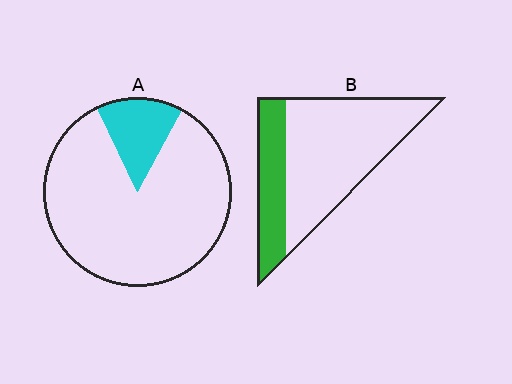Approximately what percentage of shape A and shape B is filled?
A is approximately 15% and B is approximately 30%.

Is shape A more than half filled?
No.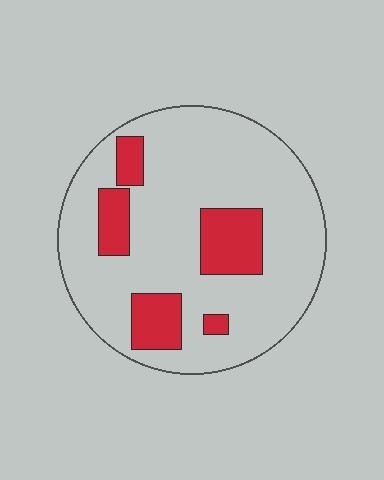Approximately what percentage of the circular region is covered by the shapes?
Approximately 20%.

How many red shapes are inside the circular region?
5.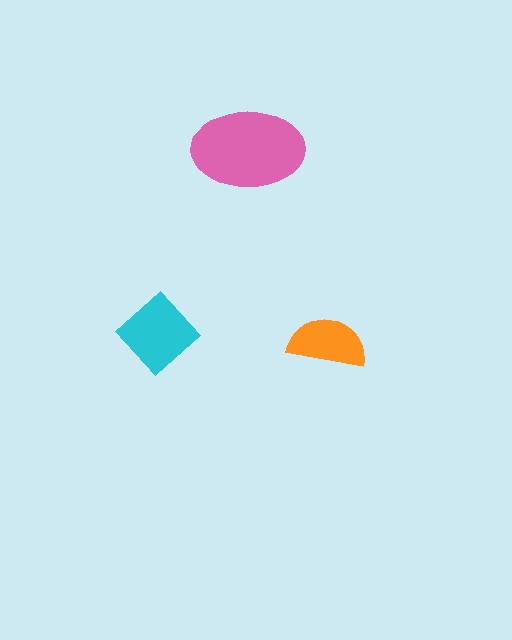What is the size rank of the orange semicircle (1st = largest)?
3rd.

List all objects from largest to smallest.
The pink ellipse, the cyan diamond, the orange semicircle.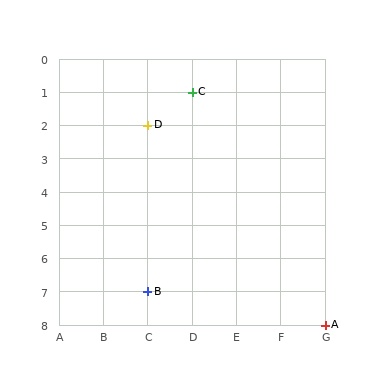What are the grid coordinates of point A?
Point A is at grid coordinates (G, 8).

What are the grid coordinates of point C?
Point C is at grid coordinates (D, 1).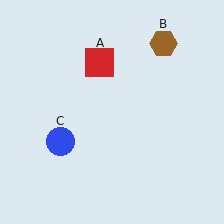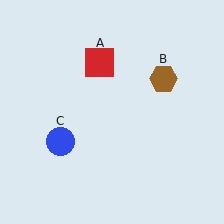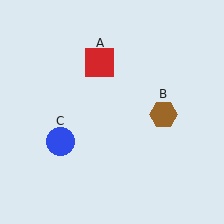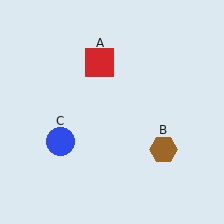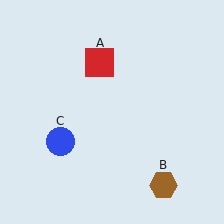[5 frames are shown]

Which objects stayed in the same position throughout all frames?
Red square (object A) and blue circle (object C) remained stationary.